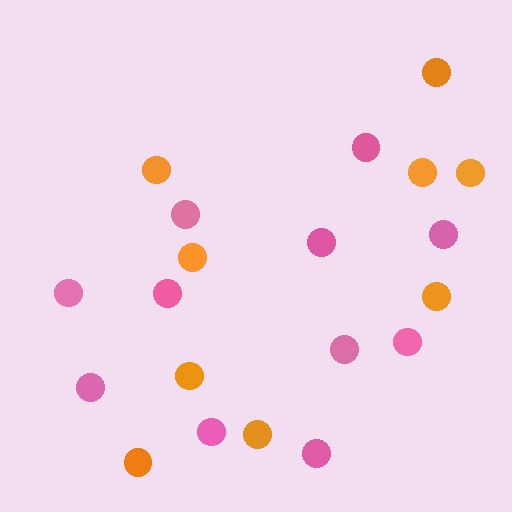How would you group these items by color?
There are 2 groups: one group of pink circles (11) and one group of orange circles (9).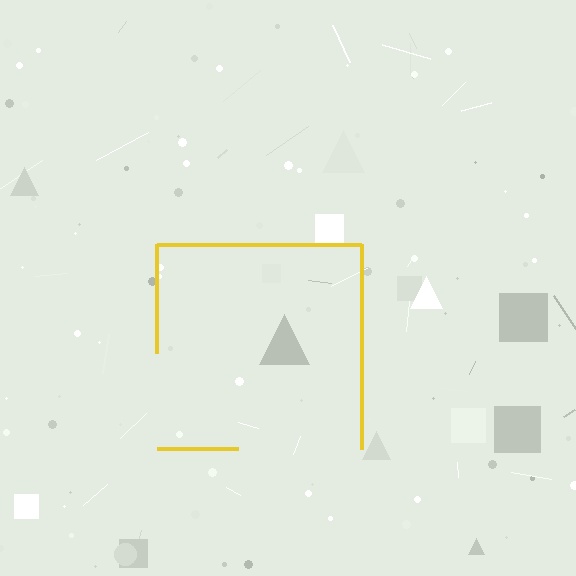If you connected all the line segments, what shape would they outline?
They would outline a square.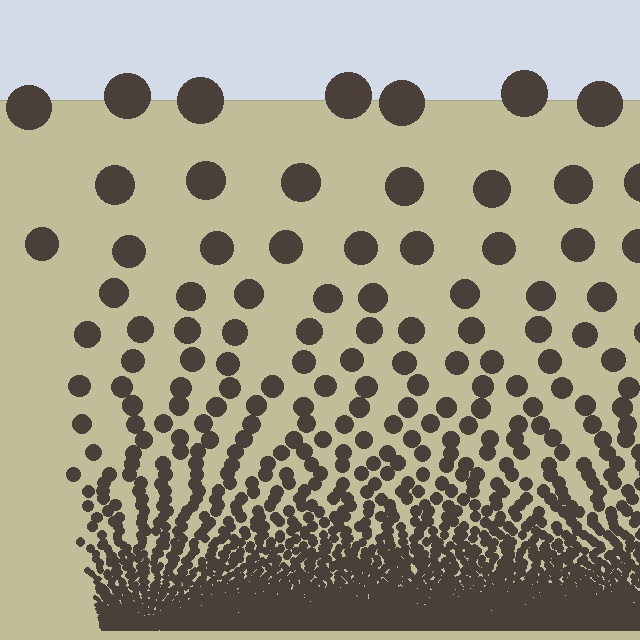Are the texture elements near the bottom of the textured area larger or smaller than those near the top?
Smaller. The gradient is inverted — elements near the bottom are smaller and denser.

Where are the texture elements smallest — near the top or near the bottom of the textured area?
Near the bottom.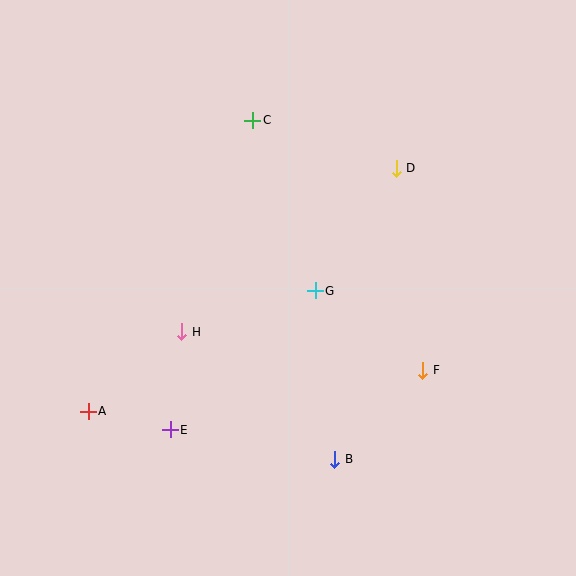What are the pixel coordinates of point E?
Point E is at (170, 430).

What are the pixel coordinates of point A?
Point A is at (88, 411).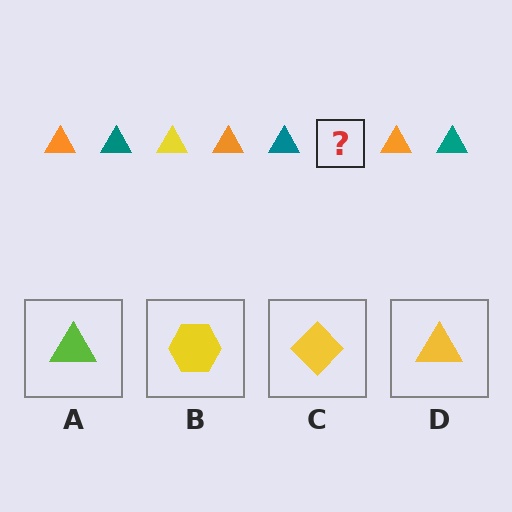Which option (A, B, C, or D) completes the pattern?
D.